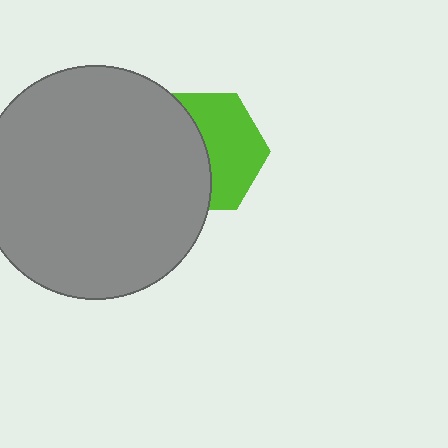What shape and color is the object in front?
The object in front is a gray circle.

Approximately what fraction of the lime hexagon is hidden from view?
Roughly 49% of the lime hexagon is hidden behind the gray circle.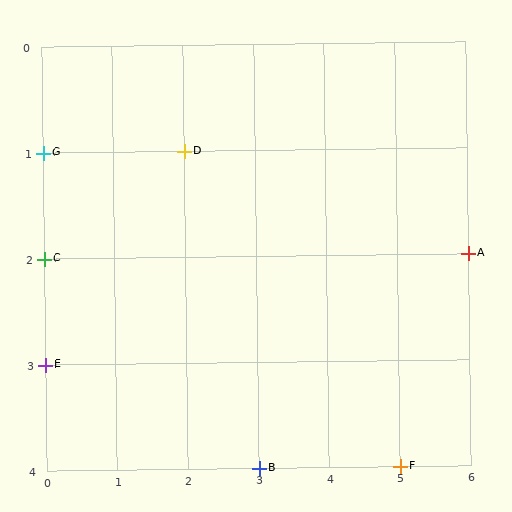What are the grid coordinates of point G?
Point G is at grid coordinates (0, 1).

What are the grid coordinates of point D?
Point D is at grid coordinates (2, 1).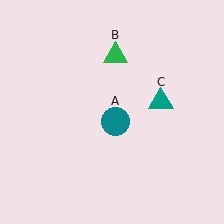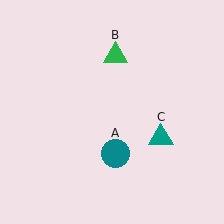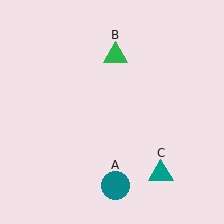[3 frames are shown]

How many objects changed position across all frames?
2 objects changed position: teal circle (object A), teal triangle (object C).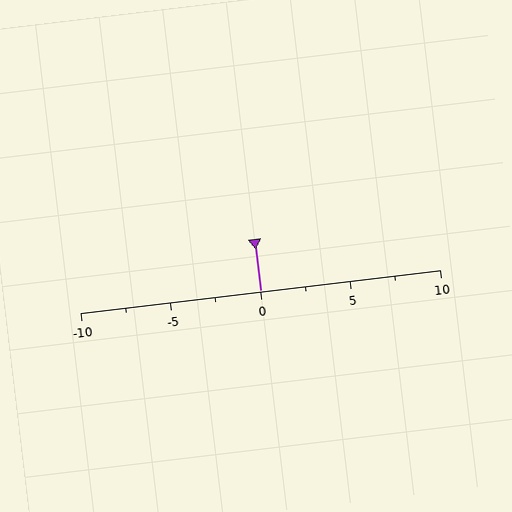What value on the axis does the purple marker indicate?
The marker indicates approximately 0.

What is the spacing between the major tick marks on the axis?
The major ticks are spaced 5 apart.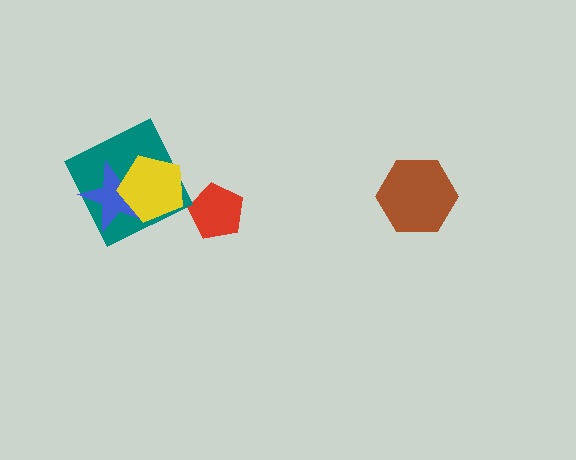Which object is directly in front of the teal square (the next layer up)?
The blue star is directly in front of the teal square.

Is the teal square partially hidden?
Yes, it is partially covered by another shape.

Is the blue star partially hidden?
Yes, it is partially covered by another shape.